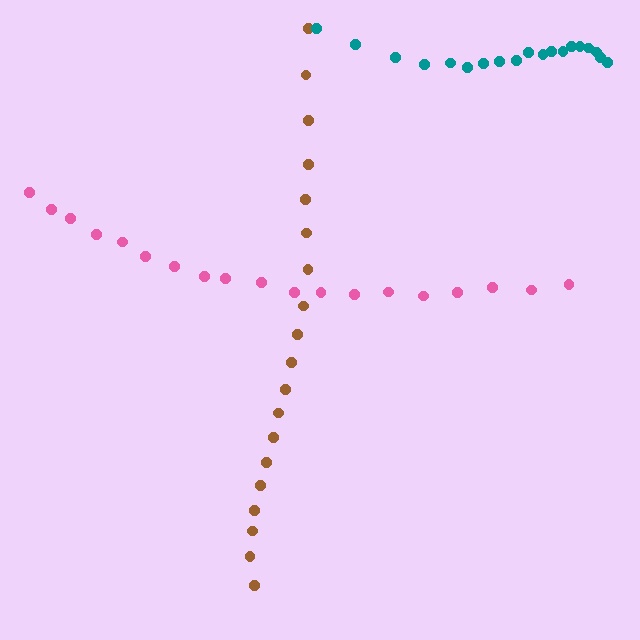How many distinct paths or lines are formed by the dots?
There are 3 distinct paths.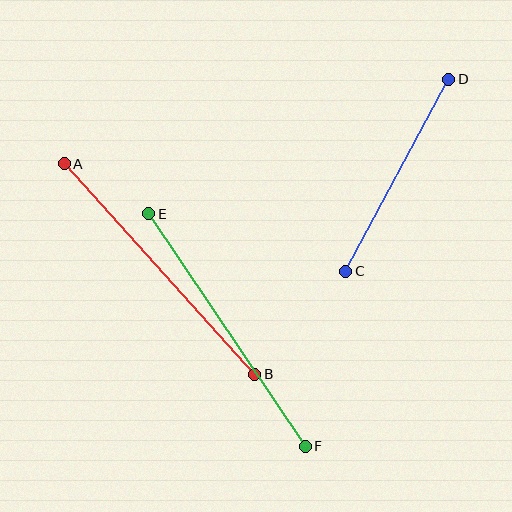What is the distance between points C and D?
The distance is approximately 218 pixels.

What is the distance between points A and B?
The distance is approximately 284 pixels.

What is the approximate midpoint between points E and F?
The midpoint is at approximately (227, 330) pixels.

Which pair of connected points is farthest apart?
Points A and B are farthest apart.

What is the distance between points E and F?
The distance is approximately 280 pixels.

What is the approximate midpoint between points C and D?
The midpoint is at approximately (397, 175) pixels.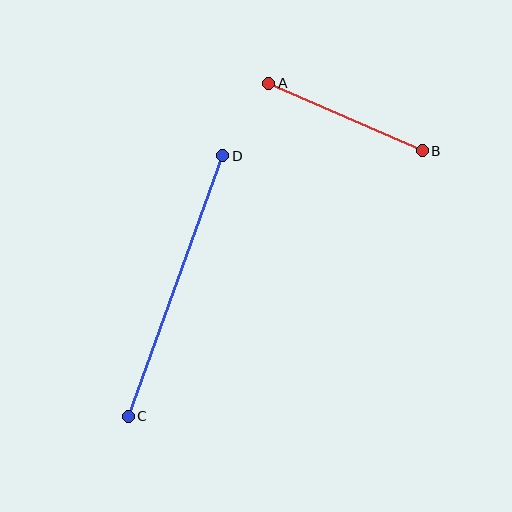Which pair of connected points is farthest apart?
Points C and D are farthest apart.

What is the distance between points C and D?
The distance is approximately 277 pixels.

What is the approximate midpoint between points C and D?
The midpoint is at approximately (175, 286) pixels.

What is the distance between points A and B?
The distance is approximately 167 pixels.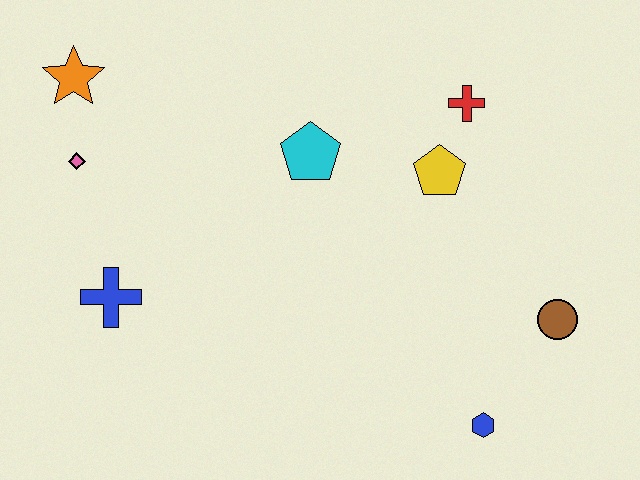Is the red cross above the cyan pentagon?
Yes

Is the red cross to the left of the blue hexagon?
Yes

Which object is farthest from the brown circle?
The orange star is farthest from the brown circle.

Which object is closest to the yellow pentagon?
The red cross is closest to the yellow pentagon.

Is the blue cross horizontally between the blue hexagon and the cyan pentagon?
No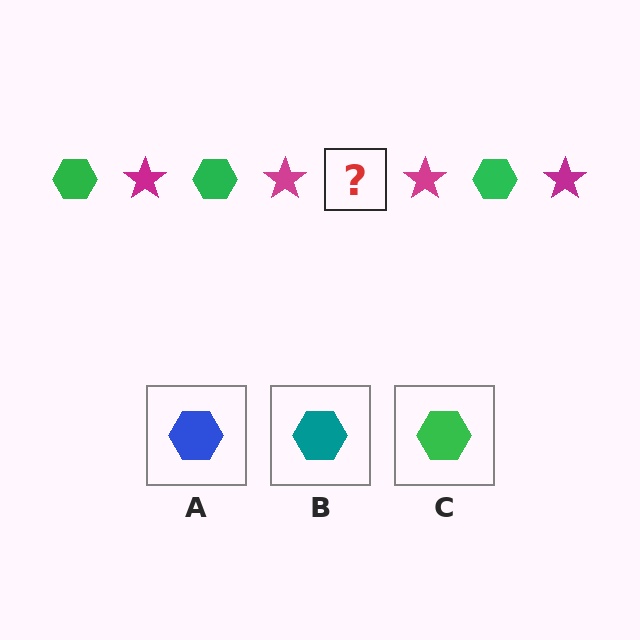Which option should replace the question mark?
Option C.